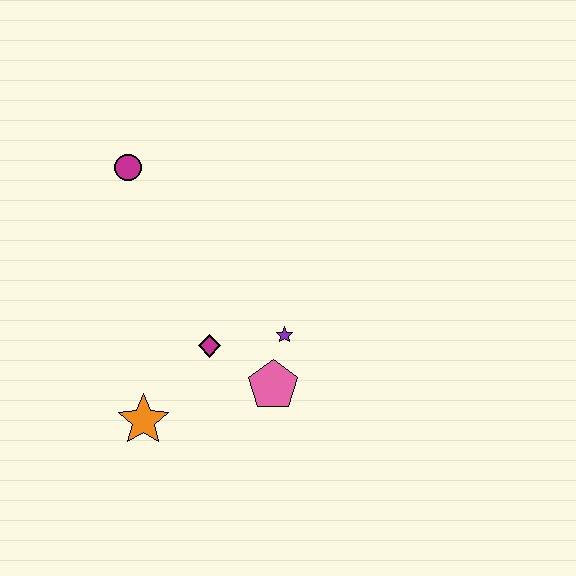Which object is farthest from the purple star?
The magenta circle is farthest from the purple star.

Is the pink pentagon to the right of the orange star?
Yes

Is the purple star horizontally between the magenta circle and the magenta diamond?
No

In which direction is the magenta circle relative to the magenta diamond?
The magenta circle is above the magenta diamond.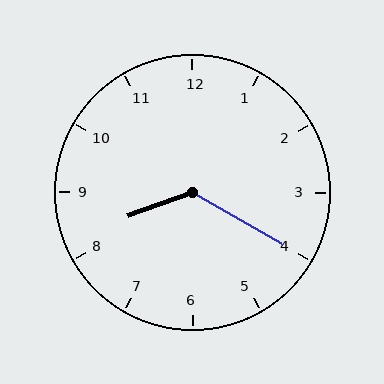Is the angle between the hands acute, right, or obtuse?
It is obtuse.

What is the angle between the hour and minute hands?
Approximately 130 degrees.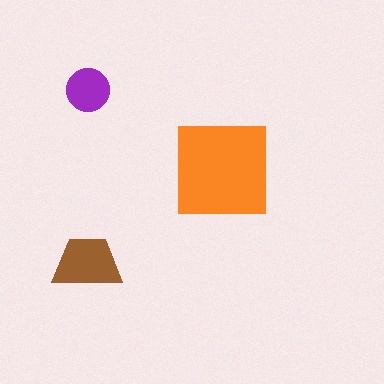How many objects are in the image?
There are 3 objects in the image.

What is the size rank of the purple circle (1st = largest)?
3rd.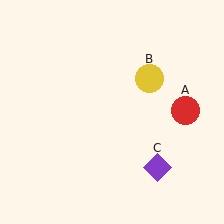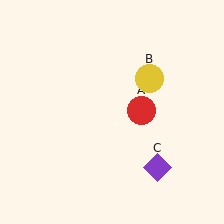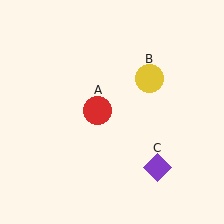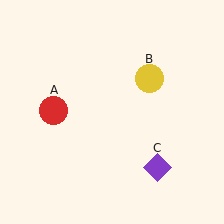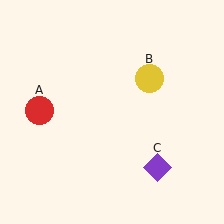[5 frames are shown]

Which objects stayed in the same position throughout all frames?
Yellow circle (object B) and purple diamond (object C) remained stationary.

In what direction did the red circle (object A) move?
The red circle (object A) moved left.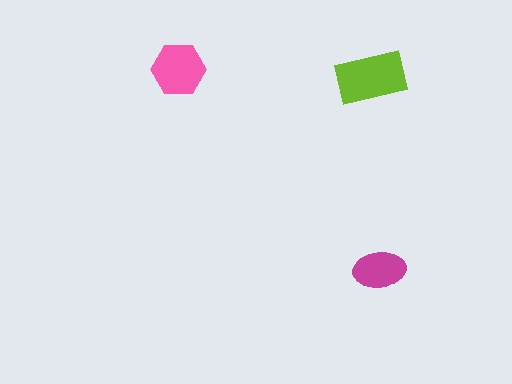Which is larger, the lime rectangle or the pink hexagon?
The lime rectangle.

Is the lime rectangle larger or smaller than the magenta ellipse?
Larger.